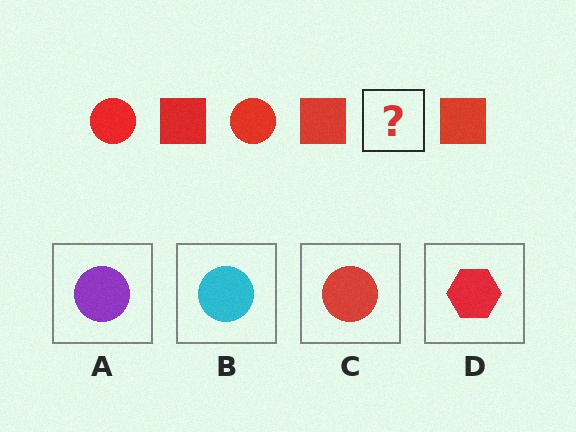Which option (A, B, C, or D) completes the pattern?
C.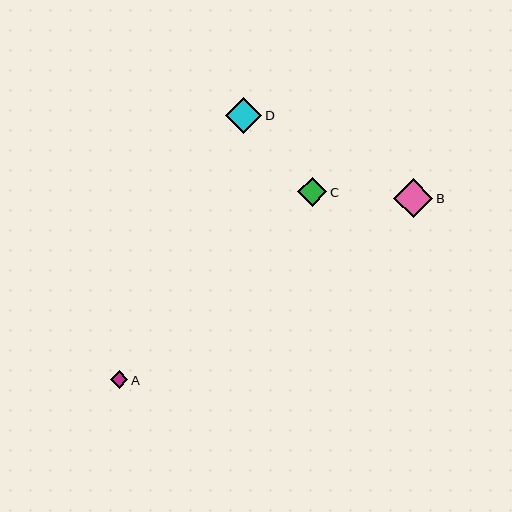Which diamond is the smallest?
Diamond A is the smallest with a size of approximately 17 pixels.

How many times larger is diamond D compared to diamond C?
Diamond D is approximately 1.2 times the size of diamond C.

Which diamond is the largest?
Diamond B is the largest with a size of approximately 39 pixels.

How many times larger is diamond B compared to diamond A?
Diamond B is approximately 2.2 times the size of diamond A.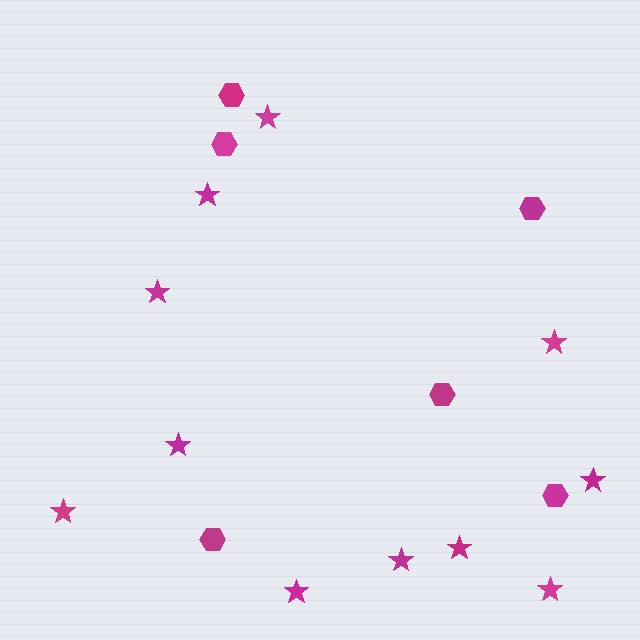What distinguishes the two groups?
There are 2 groups: one group of hexagons (6) and one group of stars (11).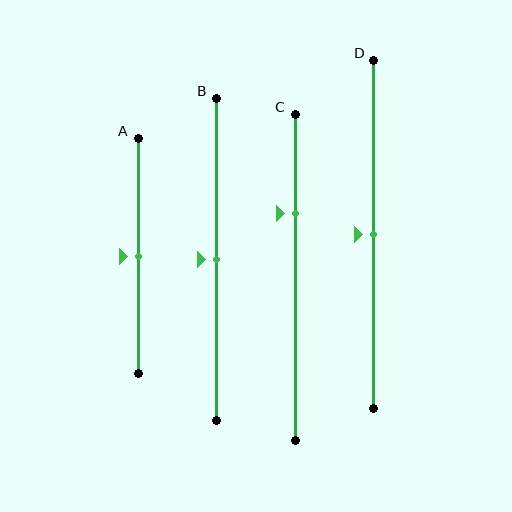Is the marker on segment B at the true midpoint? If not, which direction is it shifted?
Yes, the marker on segment B is at the true midpoint.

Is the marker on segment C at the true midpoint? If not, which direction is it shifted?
No, the marker on segment C is shifted upward by about 19% of the segment length.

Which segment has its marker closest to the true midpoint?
Segment A has its marker closest to the true midpoint.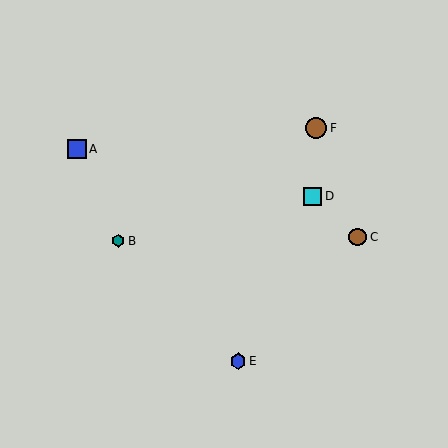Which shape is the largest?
The brown circle (labeled F) is the largest.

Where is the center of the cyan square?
The center of the cyan square is at (313, 196).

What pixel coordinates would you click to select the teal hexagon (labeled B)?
Click at (118, 241) to select the teal hexagon B.